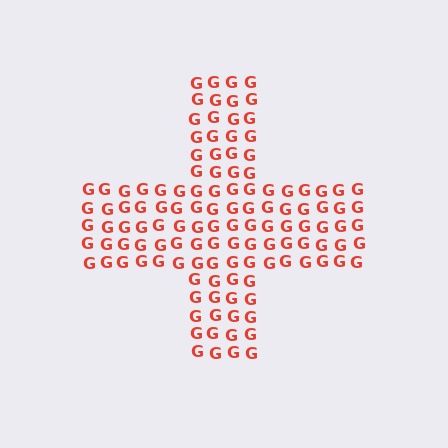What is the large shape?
The large shape is a cross.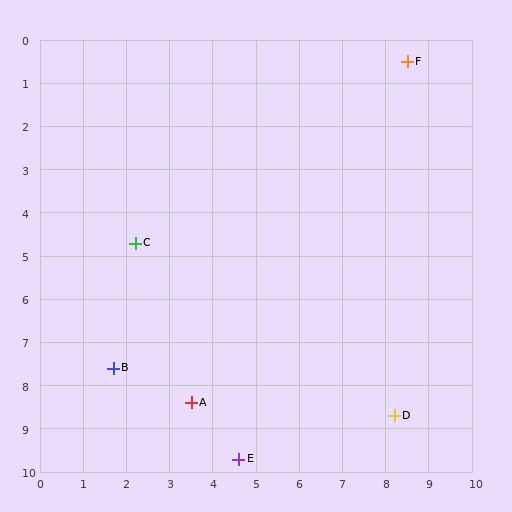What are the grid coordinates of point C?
Point C is at approximately (2.2, 4.7).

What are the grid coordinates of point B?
Point B is at approximately (1.7, 7.6).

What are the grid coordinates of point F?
Point F is at approximately (8.5, 0.5).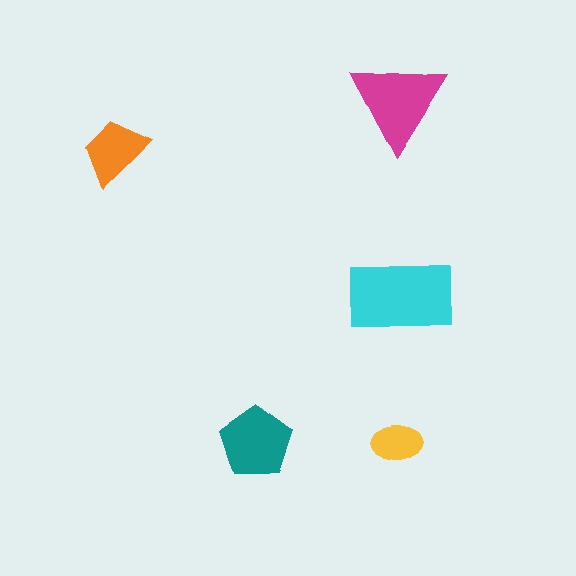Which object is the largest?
The cyan rectangle.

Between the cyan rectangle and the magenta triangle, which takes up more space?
The cyan rectangle.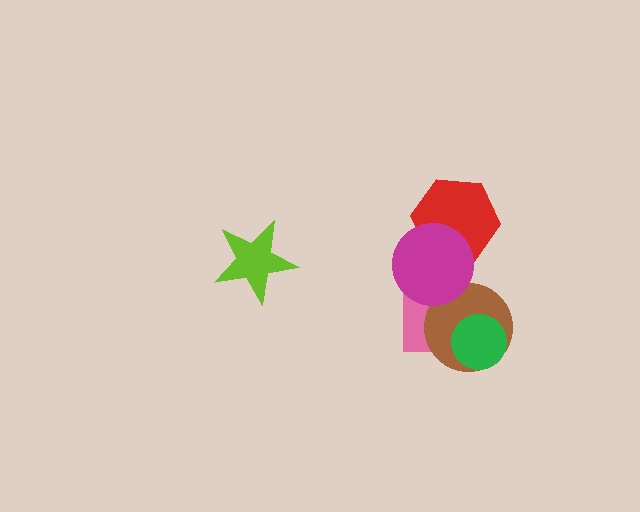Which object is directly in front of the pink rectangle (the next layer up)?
The brown circle is directly in front of the pink rectangle.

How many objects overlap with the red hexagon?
1 object overlaps with the red hexagon.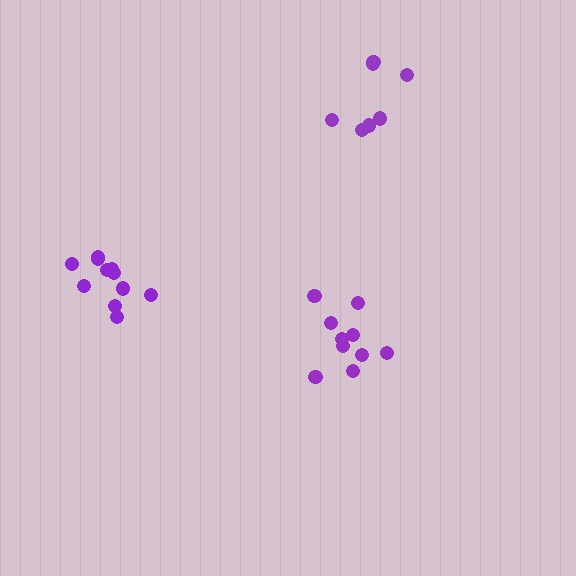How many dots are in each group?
Group 1: 10 dots, Group 2: 7 dots, Group 3: 11 dots (28 total).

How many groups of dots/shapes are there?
There are 3 groups.